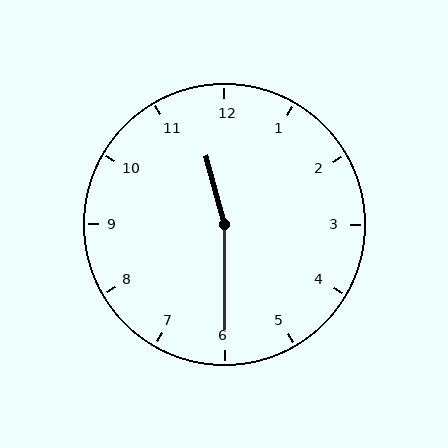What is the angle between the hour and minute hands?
Approximately 165 degrees.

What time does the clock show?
11:30.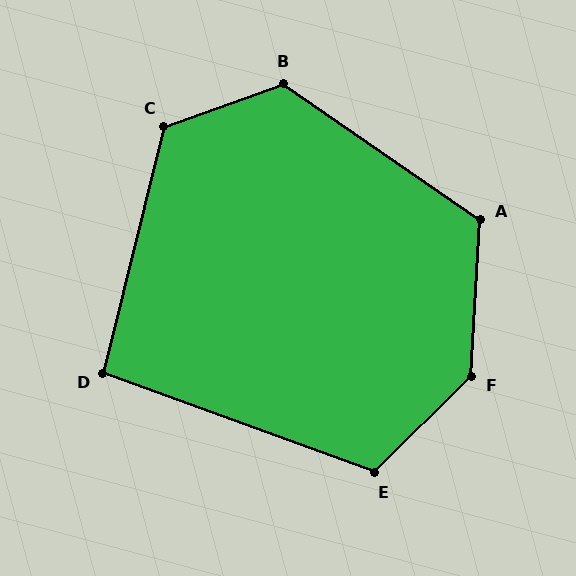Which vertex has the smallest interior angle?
D, at approximately 96 degrees.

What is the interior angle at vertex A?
Approximately 121 degrees (obtuse).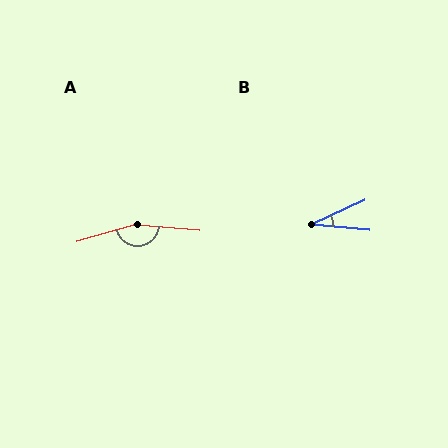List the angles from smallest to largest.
B (30°), A (159°).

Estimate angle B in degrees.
Approximately 30 degrees.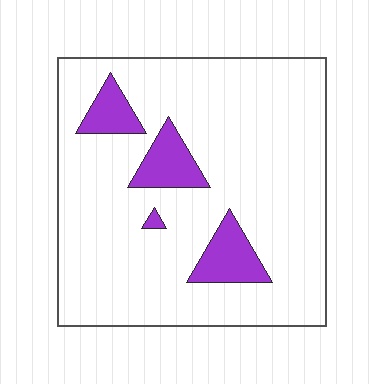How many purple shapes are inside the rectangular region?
4.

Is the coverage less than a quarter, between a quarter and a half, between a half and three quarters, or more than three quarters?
Less than a quarter.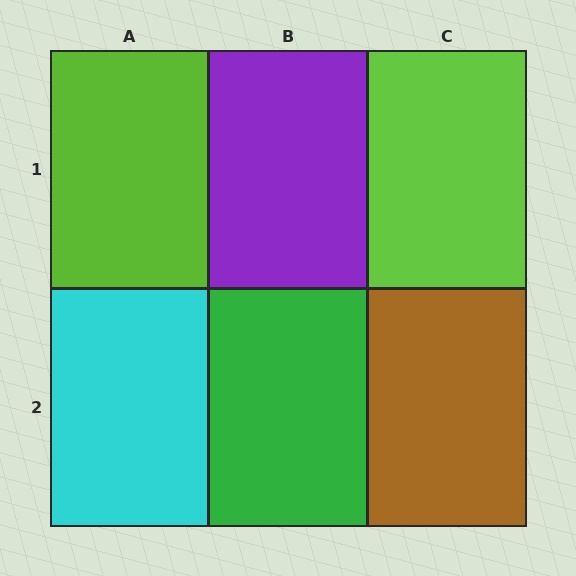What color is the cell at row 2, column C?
Brown.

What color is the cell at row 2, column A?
Cyan.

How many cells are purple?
1 cell is purple.